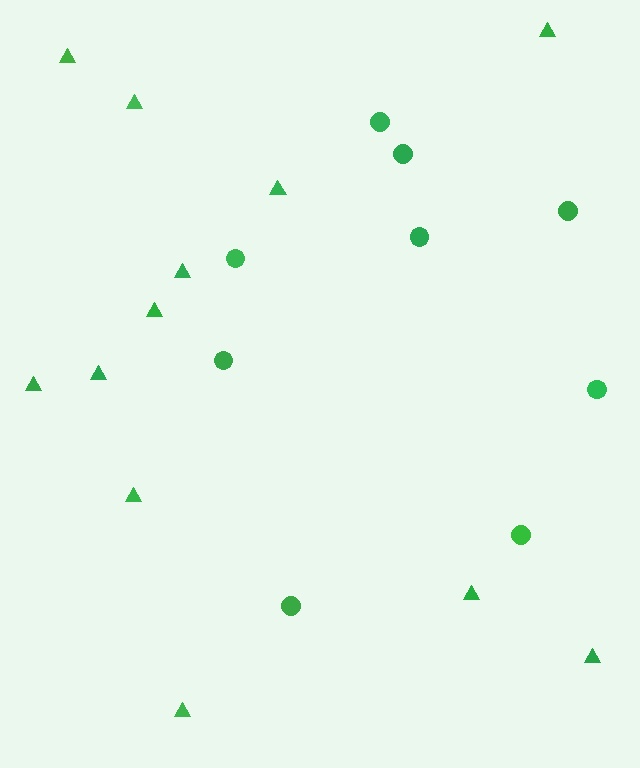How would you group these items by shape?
There are 2 groups: one group of circles (9) and one group of triangles (12).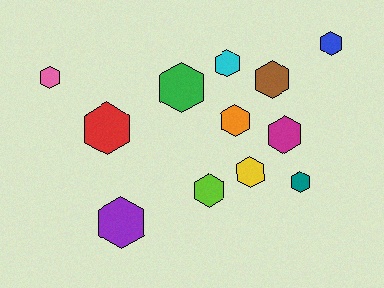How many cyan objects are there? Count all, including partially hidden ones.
There is 1 cyan object.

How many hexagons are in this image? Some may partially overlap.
There are 12 hexagons.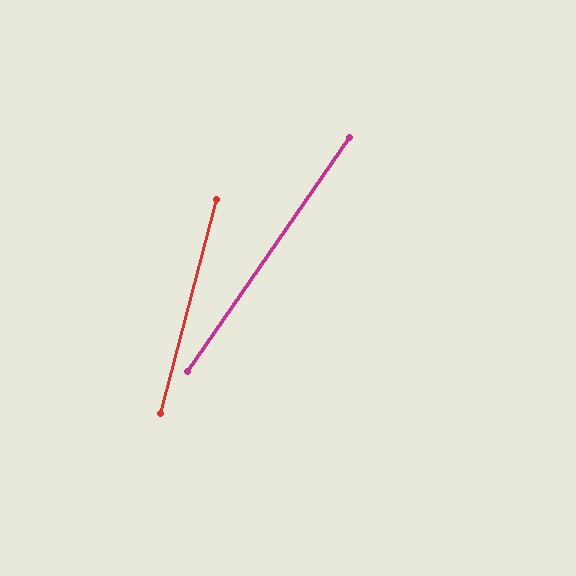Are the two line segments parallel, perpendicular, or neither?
Neither parallel nor perpendicular — they differ by about 20°.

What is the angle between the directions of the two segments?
Approximately 20 degrees.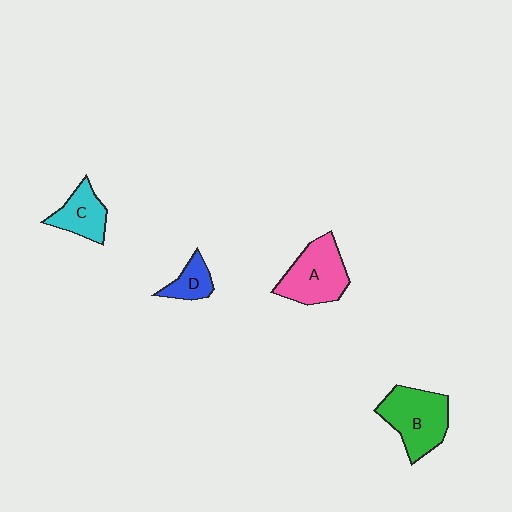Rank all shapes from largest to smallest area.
From largest to smallest: B (green), A (pink), C (cyan), D (blue).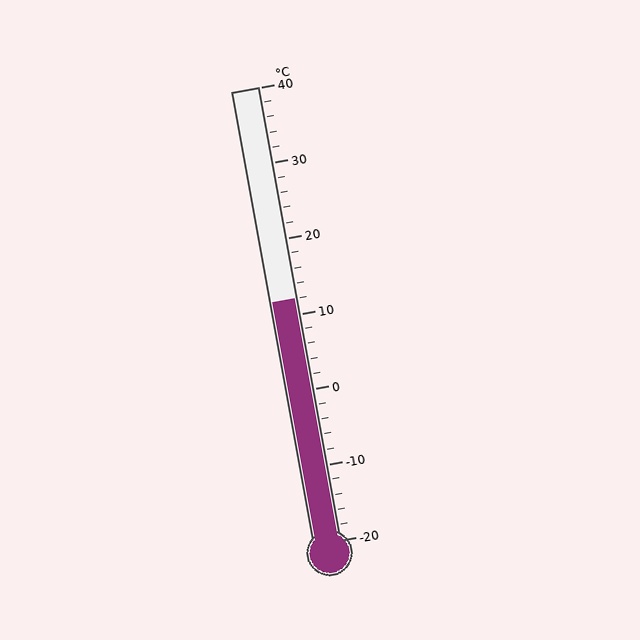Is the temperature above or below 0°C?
The temperature is above 0°C.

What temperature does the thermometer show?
The thermometer shows approximately 12°C.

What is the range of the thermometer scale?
The thermometer scale ranges from -20°C to 40°C.